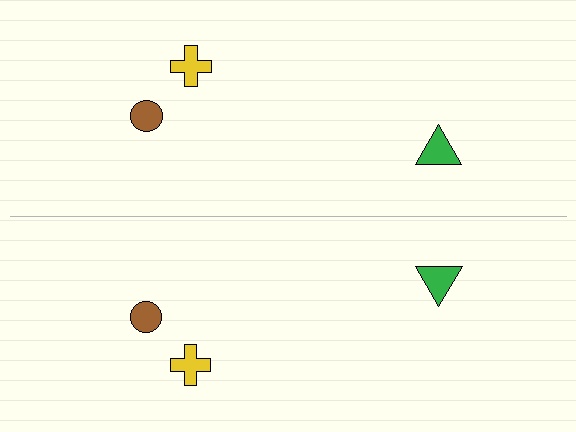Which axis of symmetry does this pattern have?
The pattern has a horizontal axis of symmetry running through the center of the image.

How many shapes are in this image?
There are 6 shapes in this image.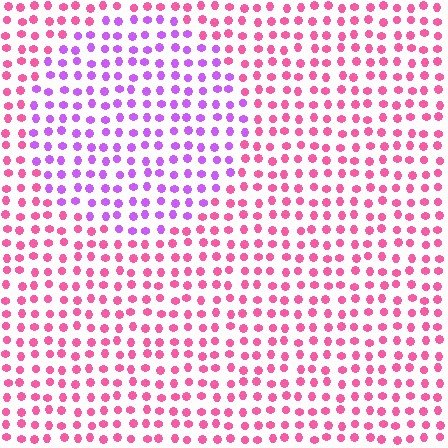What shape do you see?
I see a circle.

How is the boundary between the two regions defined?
The boundary is defined purely by a slight shift in hue (about 48 degrees). Spacing, size, and orientation are identical on both sides.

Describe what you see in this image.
The image is filled with small pink elements in a uniform arrangement. A circle-shaped region is visible where the elements are tinted to a slightly different hue, forming a subtle color boundary.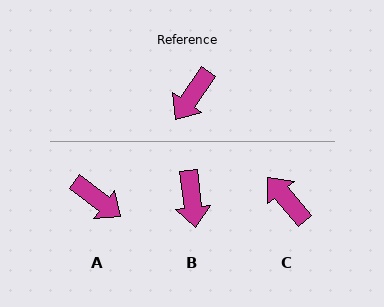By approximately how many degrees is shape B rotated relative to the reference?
Approximately 42 degrees counter-clockwise.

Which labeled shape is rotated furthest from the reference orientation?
C, about 105 degrees away.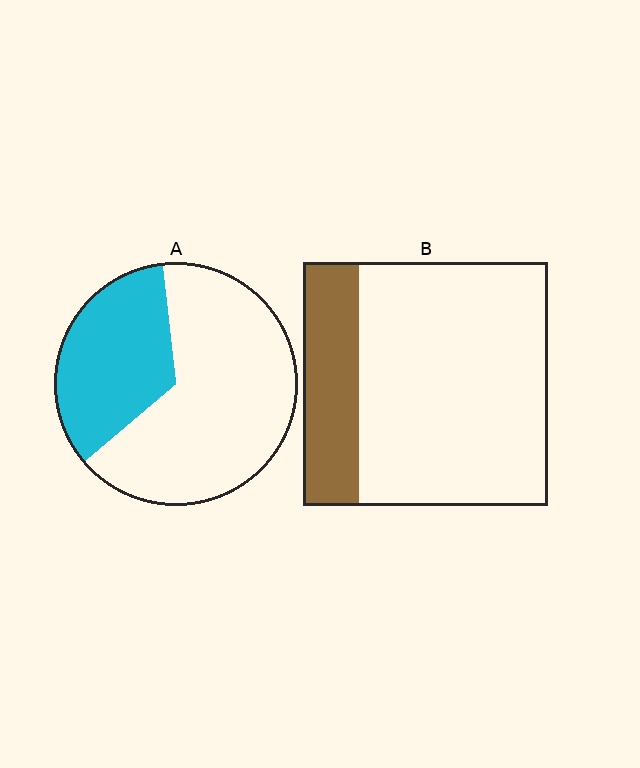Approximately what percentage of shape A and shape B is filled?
A is approximately 35% and B is approximately 25%.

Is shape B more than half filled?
No.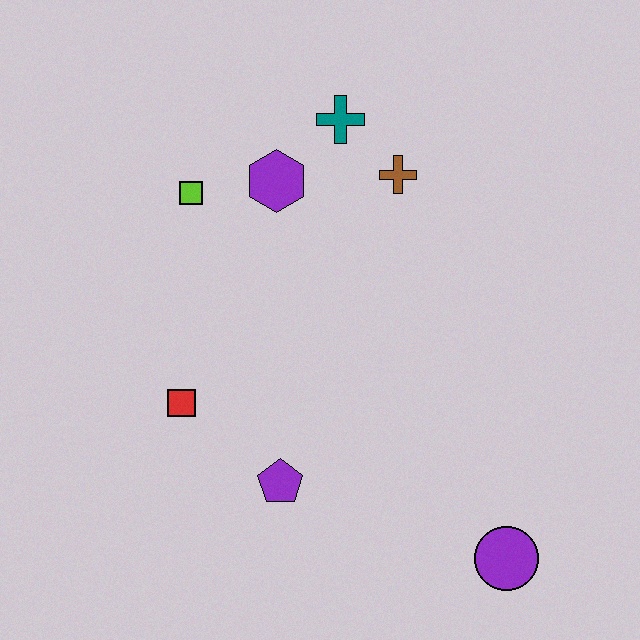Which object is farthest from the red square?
The purple circle is farthest from the red square.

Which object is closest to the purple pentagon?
The red square is closest to the purple pentagon.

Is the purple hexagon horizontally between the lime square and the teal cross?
Yes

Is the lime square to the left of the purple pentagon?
Yes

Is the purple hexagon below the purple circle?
No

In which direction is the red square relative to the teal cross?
The red square is below the teal cross.